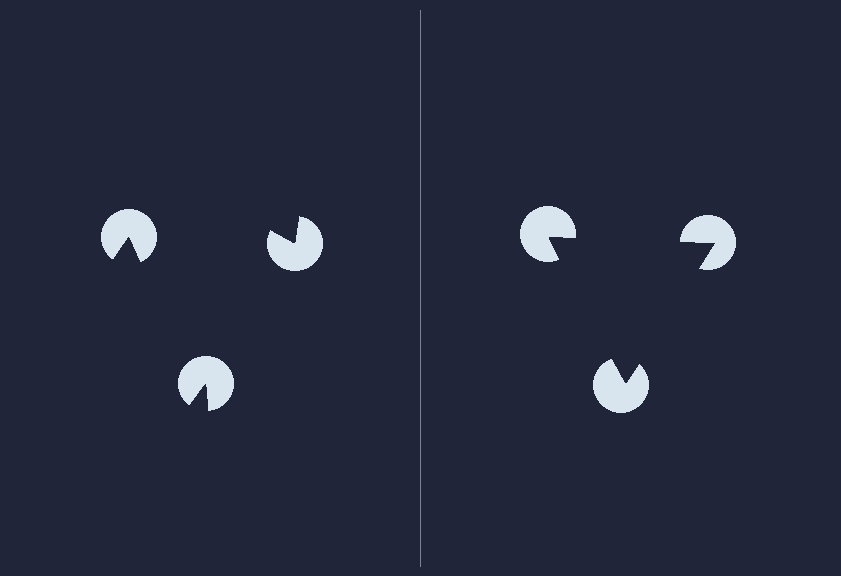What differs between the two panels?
The pac-man discs are positioned identically on both sides; only the wedge orientations differ. On the right they align to a triangle; on the left they are misaligned.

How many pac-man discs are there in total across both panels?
6 — 3 on each side.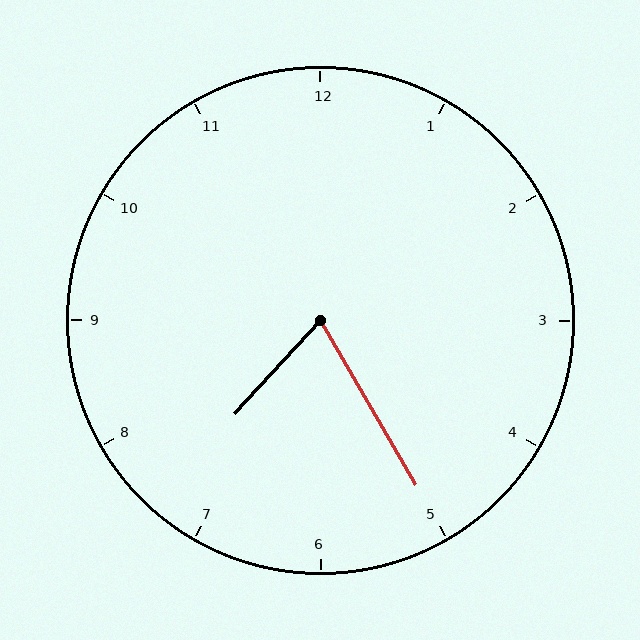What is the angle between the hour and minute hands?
Approximately 72 degrees.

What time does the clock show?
7:25.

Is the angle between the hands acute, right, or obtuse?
It is acute.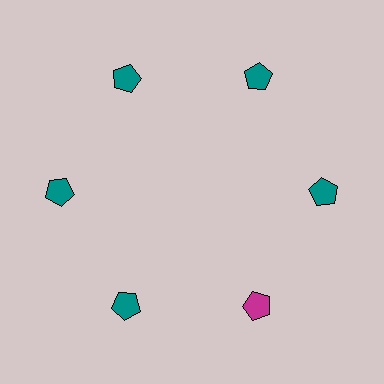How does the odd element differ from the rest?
It has a different color: magenta instead of teal.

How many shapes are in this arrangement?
There are 6 shapes arranged in a ring pattern.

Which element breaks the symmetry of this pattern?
The magenta pentagon at roughly the 5 o'clock position breaks the symmetry. All other shapes are teal pentagons.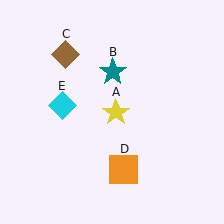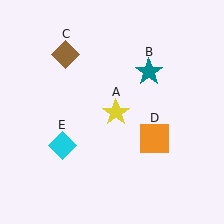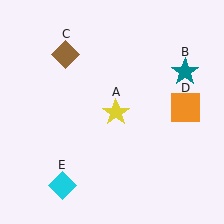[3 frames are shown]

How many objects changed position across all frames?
3 objects changed position: teal star (object B), orange square (object D), cyan diamond (object E).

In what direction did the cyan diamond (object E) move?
The cyan diamond (object E) moved down.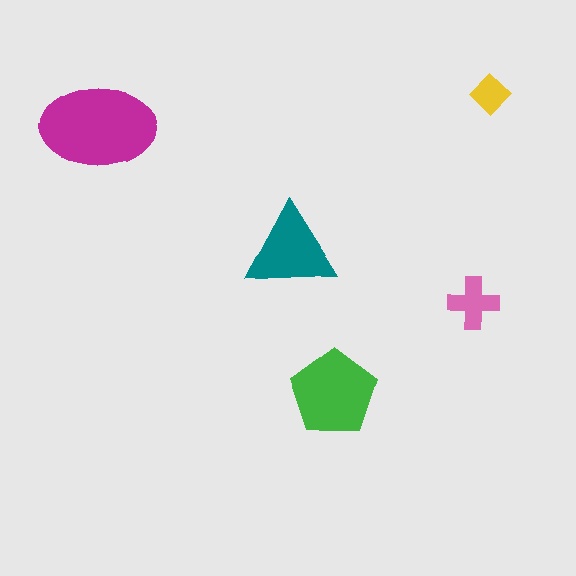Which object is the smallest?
The yellow diamond.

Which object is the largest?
The magenta ellipse.